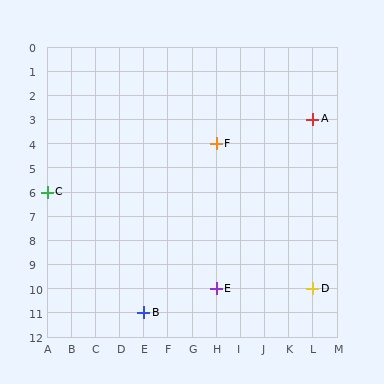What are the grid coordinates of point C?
Point C is at grid coordinates (A, 6).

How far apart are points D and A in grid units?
Points D and A are 7 rows apart.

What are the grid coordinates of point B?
Point B is at grid coordinates (E, 11).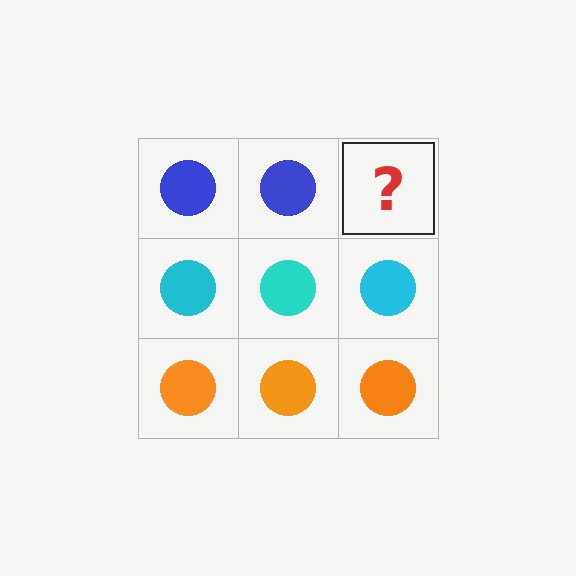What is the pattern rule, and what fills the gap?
The rule is that each row has a consistent color. The gap should be filled with a blue circle.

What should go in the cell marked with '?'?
The missing cell should contain a blue circle.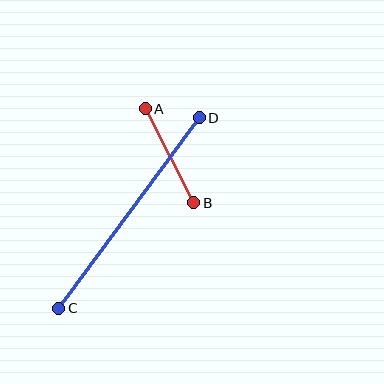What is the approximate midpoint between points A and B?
The midpoint is at approximately (169, 156) pixels.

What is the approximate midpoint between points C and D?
The midpoint is at approximately (129, 213) pixels.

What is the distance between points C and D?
The distance is approximately 237 pixels.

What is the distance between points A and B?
The distance is approximately 106 pixels.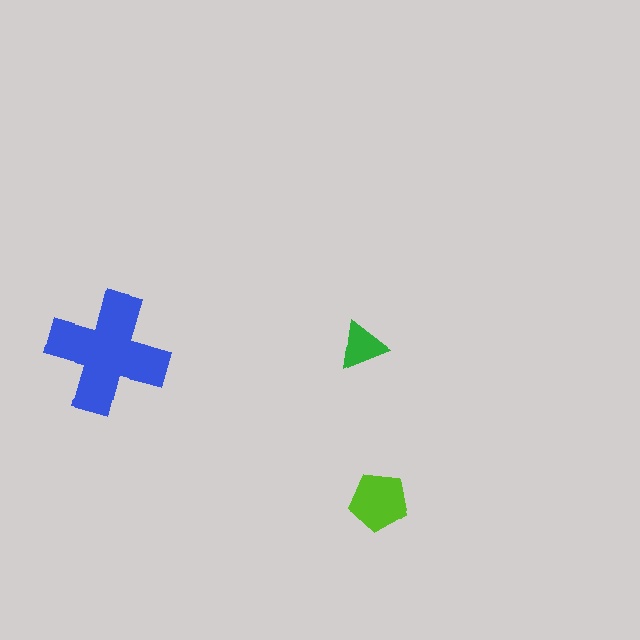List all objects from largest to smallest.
The blue cross, the lime pentagon, the green triangle.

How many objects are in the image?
There are 3 objects in the image.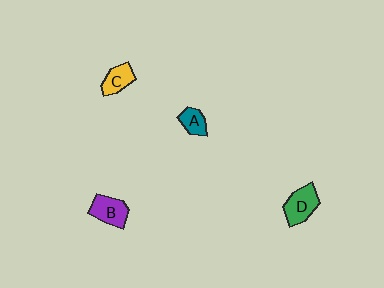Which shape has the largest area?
Shape D (green).